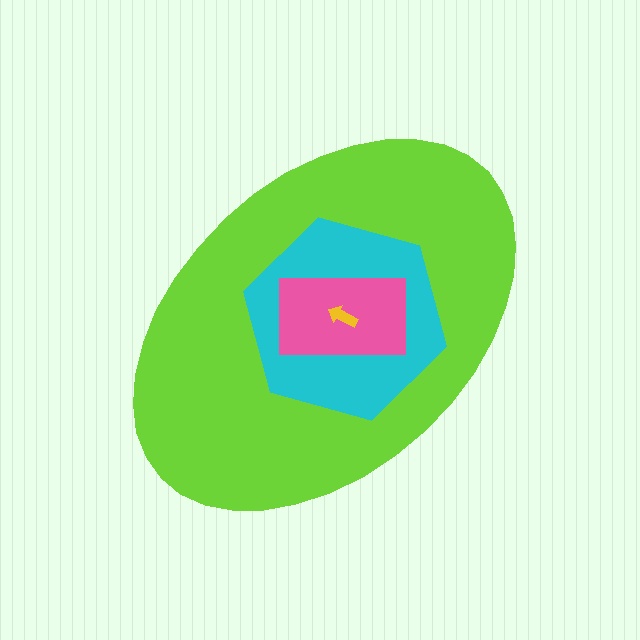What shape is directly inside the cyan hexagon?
The pink rectangle.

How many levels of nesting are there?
4.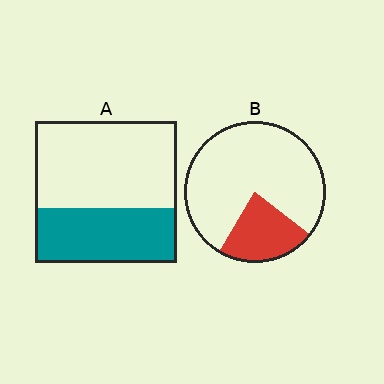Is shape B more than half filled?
No.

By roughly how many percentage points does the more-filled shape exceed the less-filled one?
By roughly 15 percentage points (A over B).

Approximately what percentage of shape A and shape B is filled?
A is approximately 40% and B is approximately 25%.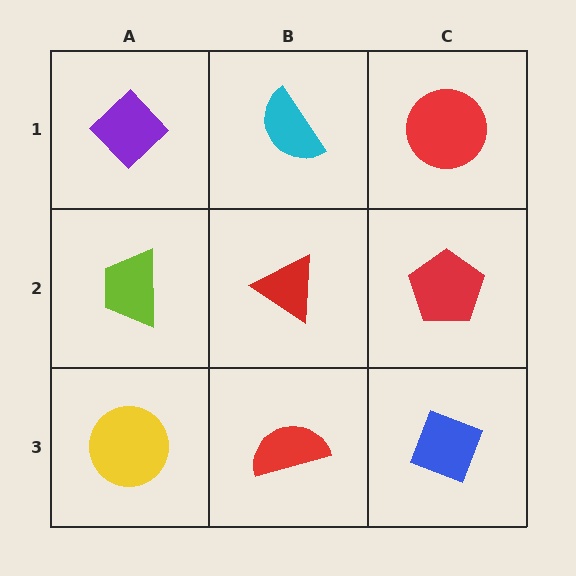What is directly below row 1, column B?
A red triangle.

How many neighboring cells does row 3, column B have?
3.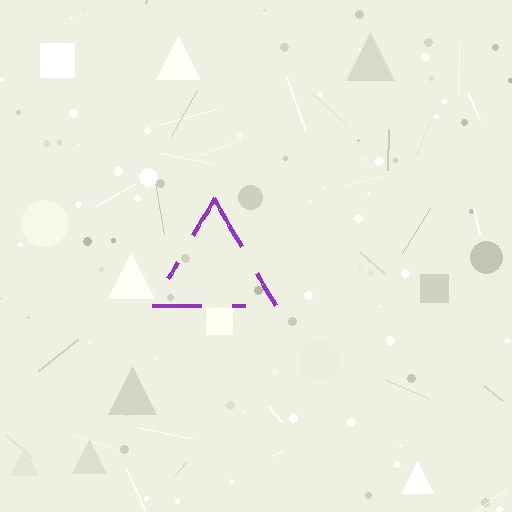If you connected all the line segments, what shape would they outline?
They would outline a triangle.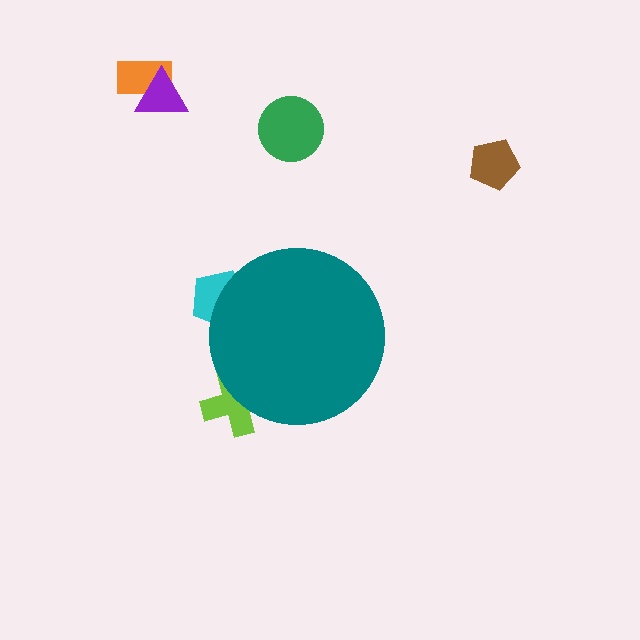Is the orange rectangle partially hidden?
No, the orange rectangle is fully visible.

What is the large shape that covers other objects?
A teal circle.